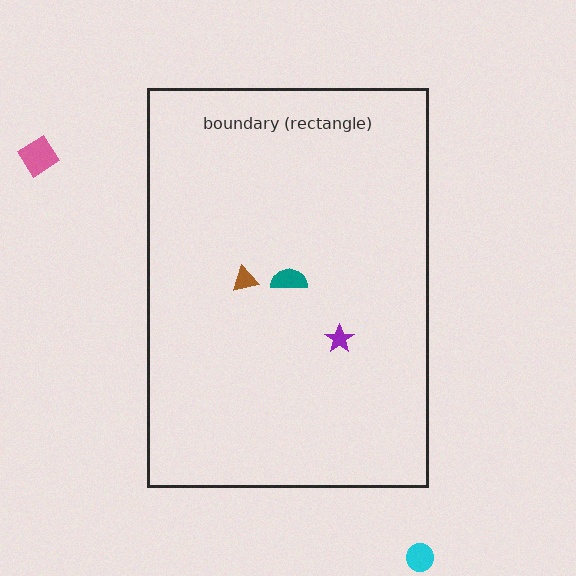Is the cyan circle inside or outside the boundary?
Outside.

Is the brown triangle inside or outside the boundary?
Inside.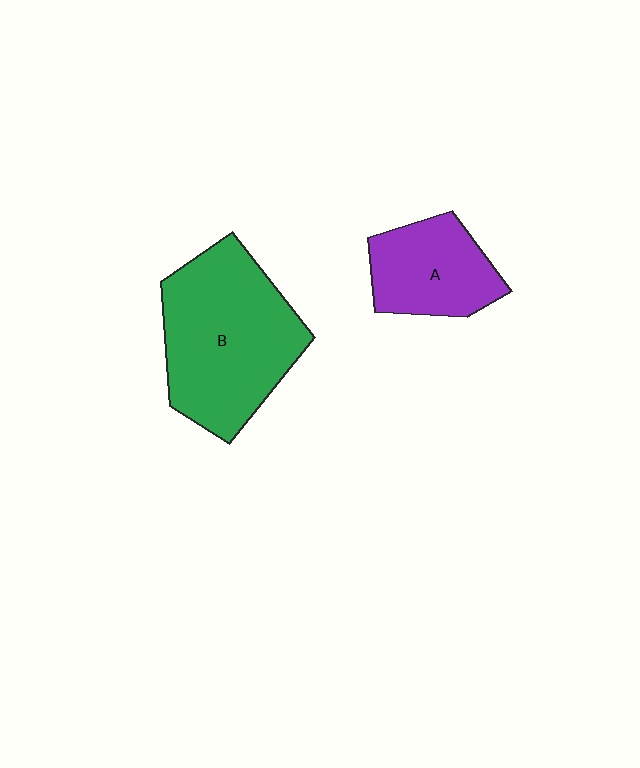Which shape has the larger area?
Shape B (green).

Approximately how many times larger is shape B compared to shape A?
Approximately 1.9 times.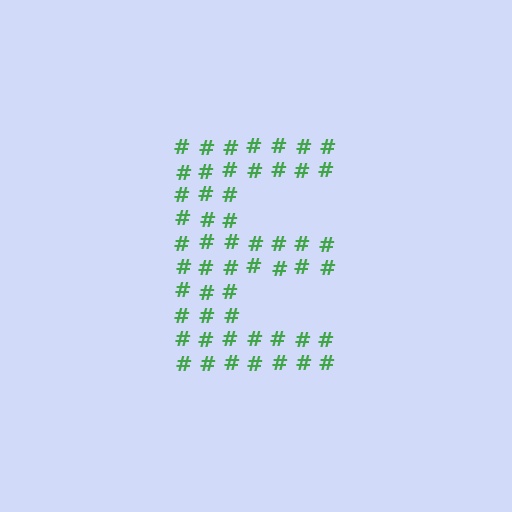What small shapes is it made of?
It is made of small hash symbols.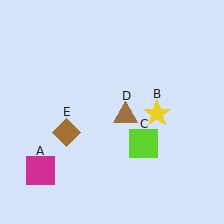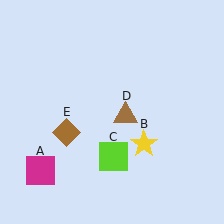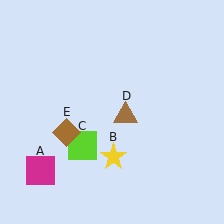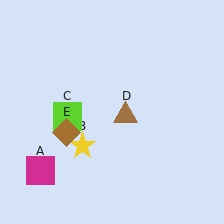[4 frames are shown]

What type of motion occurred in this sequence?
The yellow star (object B), lime square (object C) rotated clockwise around the center of the scene.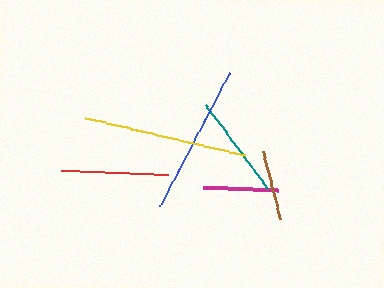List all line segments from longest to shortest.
From longest to shortest: yellow, blue, red, teal, magenta, brown.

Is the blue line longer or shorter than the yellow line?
The yellow line is longer than the blue line.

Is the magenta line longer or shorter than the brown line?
The magenta line is longer than the brown line.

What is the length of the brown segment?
The brown segment is approximately 70 pixels long.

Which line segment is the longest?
The yellow line is the longest at approximately 164 pixels.